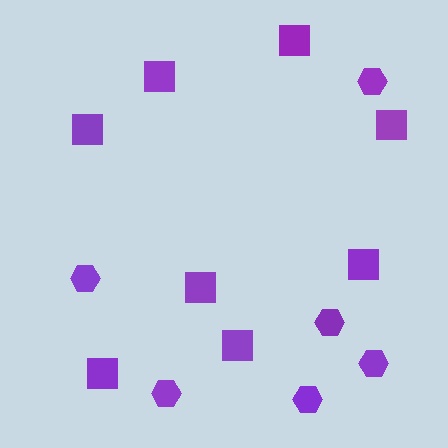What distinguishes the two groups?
There are 2 groups: one group of hexagons (6) and one group of squares (8).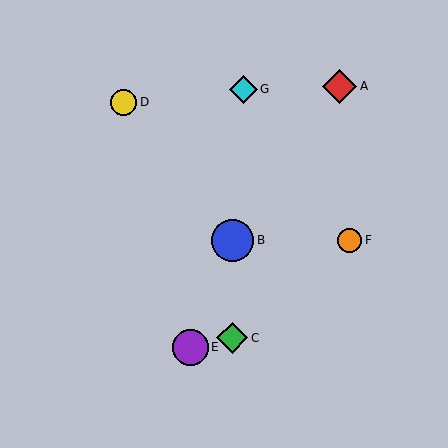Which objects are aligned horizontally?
Objects B, F are aligned horizontally.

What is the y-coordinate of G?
Object G is at y≈89.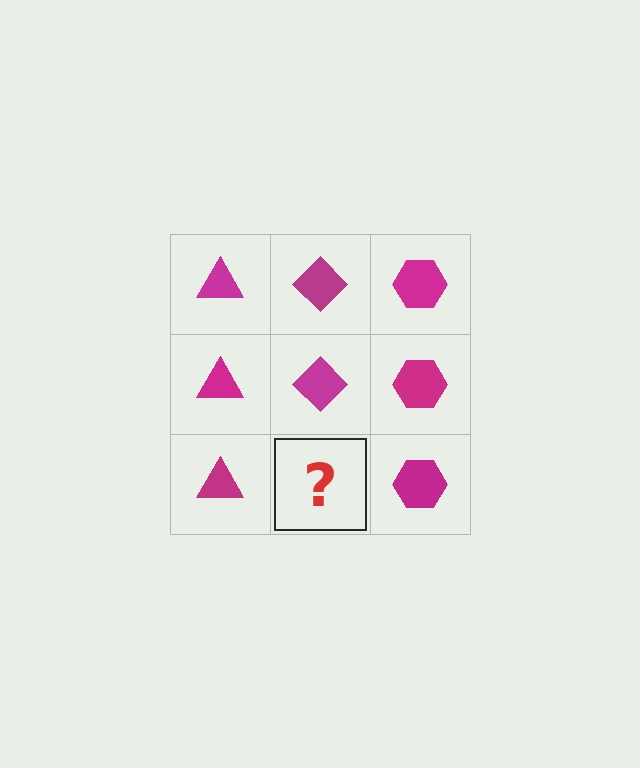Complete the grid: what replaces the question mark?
The question mark should be replaced with a magenta diamond.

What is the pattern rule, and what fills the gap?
The rule is that each column has a consistent shape. The gap should be filled with a magenta diamond.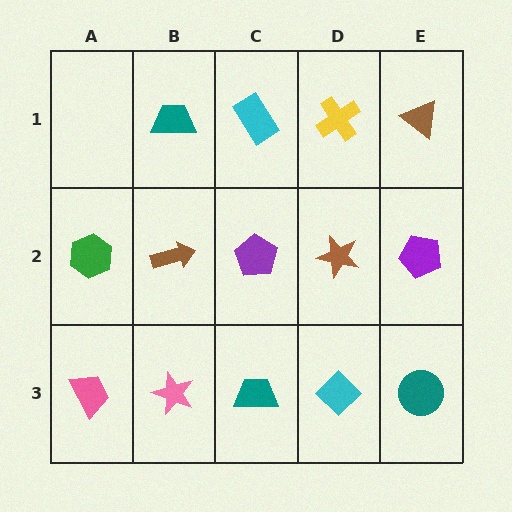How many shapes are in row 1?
4 shapes.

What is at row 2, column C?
A purple pentagon.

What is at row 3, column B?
A pink star.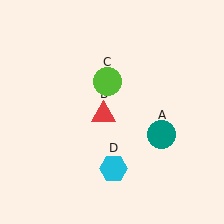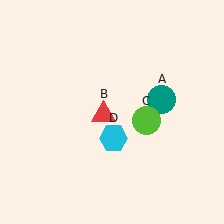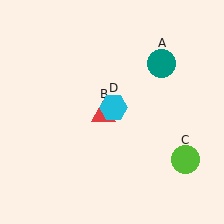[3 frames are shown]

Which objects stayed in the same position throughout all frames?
Red triangle (object B) remained stationary.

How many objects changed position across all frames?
3 objects changed position: teal circle (object A), lime circle (object C), cyan hexagon (object D).